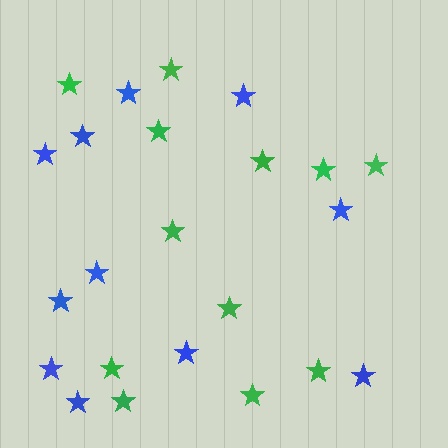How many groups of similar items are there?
There are 2 groups: one group of green stars (12) and one group of blue stars (11).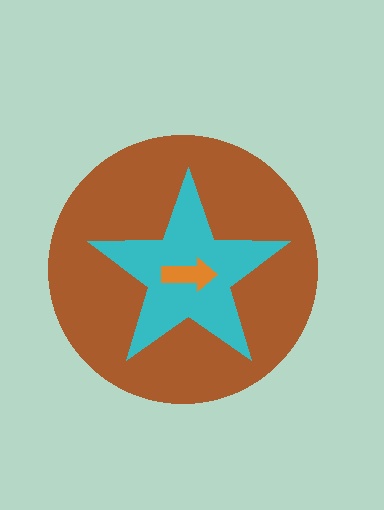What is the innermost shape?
The orange arrow.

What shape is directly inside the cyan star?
The orange arrow.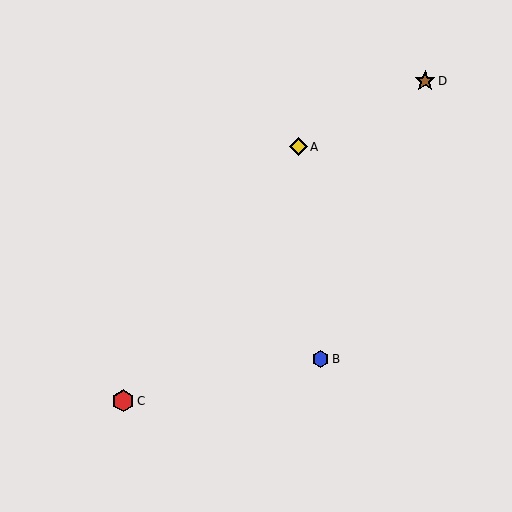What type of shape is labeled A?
Shape A is a yellow diamond.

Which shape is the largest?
The red hexagon (labeled C) is the largest.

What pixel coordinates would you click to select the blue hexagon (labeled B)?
Click at (320, 359) to select the blue hexagon B.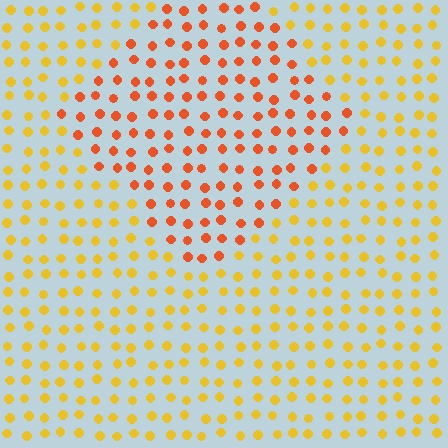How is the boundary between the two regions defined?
The boundary is defined purely by a slight shift in hue (about 34 degrees). Spacing, size, and orientation are identical on both sides.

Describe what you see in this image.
The image is filled with small yellow elements in a uniform arrangement. A diamond-shaped region is visible where the elements are tinted to a slightly different hue, forming a subtle color boundary.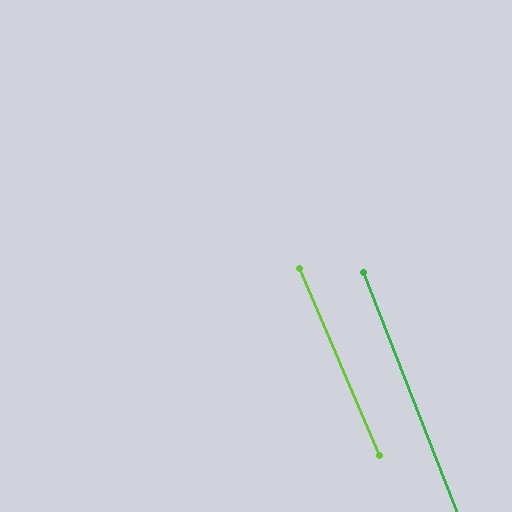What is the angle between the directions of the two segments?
Approximately 2 degrees.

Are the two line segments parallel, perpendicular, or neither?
Parallel — their directions differ by only 1.6°.